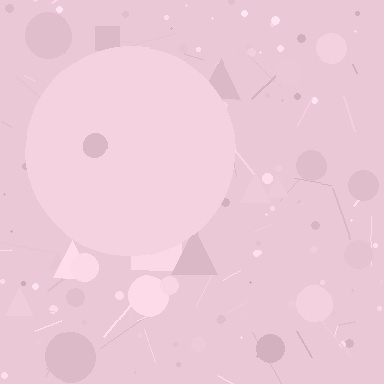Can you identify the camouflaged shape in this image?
The camouflaged shape is a circle.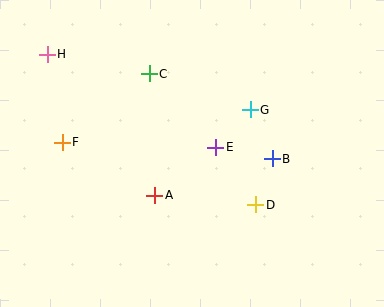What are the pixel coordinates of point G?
Point G is at (250, 110).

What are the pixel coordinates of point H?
Point H is at (47, 54).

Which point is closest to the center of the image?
Point E at (216, 147) is closest to the center.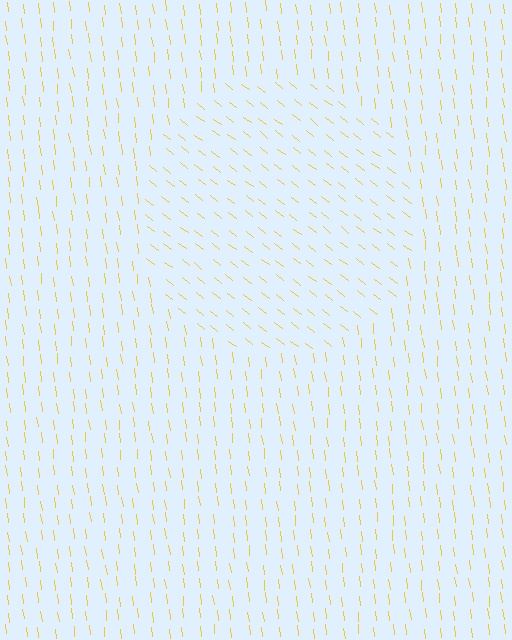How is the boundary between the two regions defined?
The boundary is defined purely by a change in line orientation (approximately 45 degrees difference). All lines are the same color and thickness.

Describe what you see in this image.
The image is filled with small yellow line segments. A circle region in the image has lines oriented differently from the surrounding lines, creating a visible texture boundary.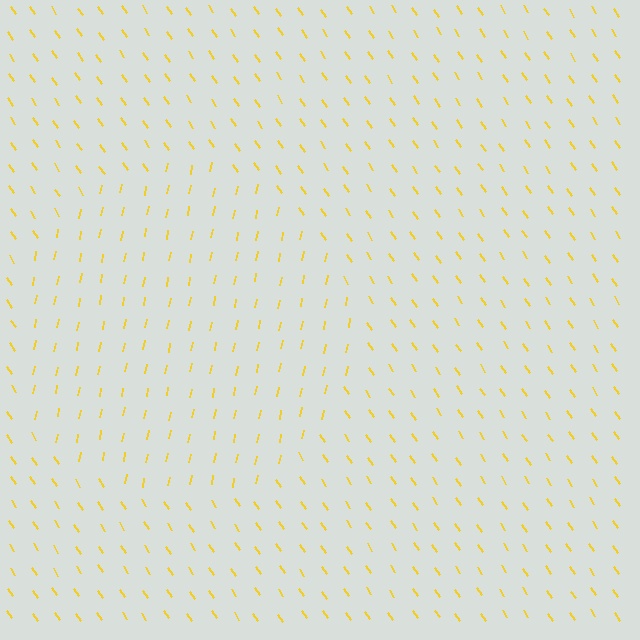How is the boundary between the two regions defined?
The boundary is defined purely by a change in line orientation (approximately 45 degrees difference). All lines are the same color and thickness.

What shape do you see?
I see a circle.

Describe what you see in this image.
The image is filled with small yellow line segments. A circle region in the image has lines oriented differently from the surrounding lines, creating a visible texture boundary.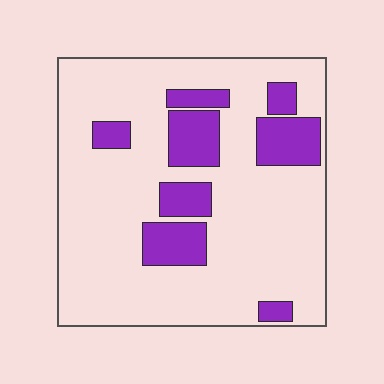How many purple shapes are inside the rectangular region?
8.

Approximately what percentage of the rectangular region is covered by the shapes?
Approximately 20%.